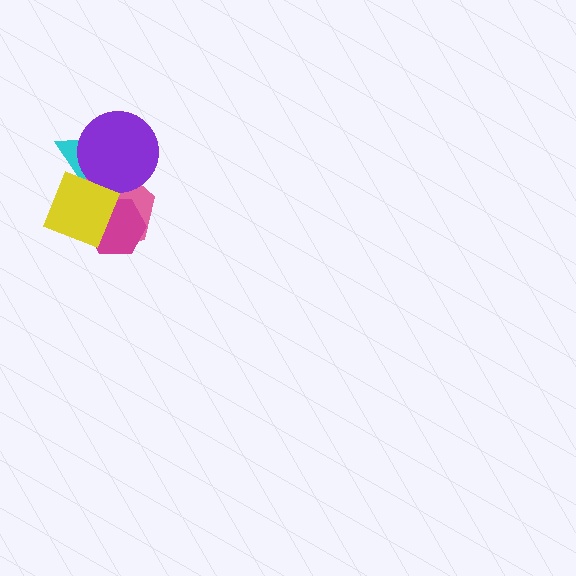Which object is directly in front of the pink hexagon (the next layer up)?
The purple circle is directly in front of the pink hexagon.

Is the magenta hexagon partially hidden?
Yes, it is partially covered by another shape.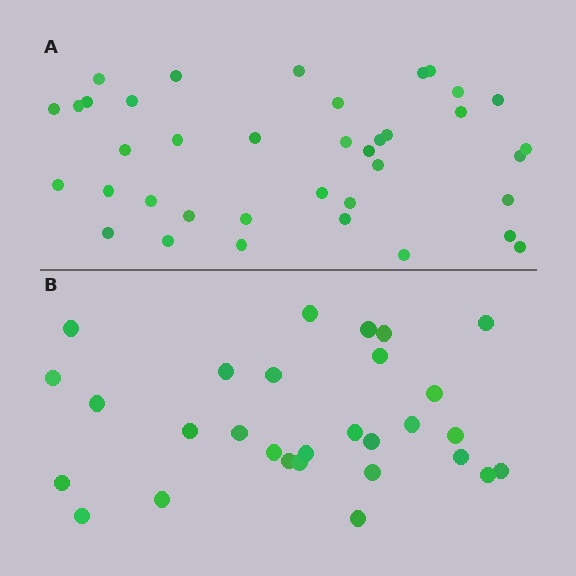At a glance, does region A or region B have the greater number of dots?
Region A (the top region) has more dots.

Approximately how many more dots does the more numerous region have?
Region A has roughly 8 or so more dots than region B.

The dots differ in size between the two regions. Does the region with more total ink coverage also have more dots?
No. Region B has more total ink coverage because its dots are larger, but region A actually contains more individual dots. Total area can be misleading — the number of items is what matters here.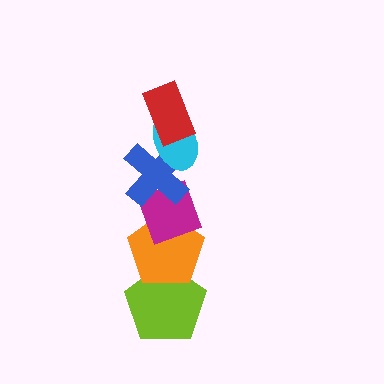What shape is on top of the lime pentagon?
The orange pentagon is on top of the lime pentagon.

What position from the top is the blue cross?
The blue cross is 3rd from the top.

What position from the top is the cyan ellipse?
The cyan ellipse is 2nd from the top.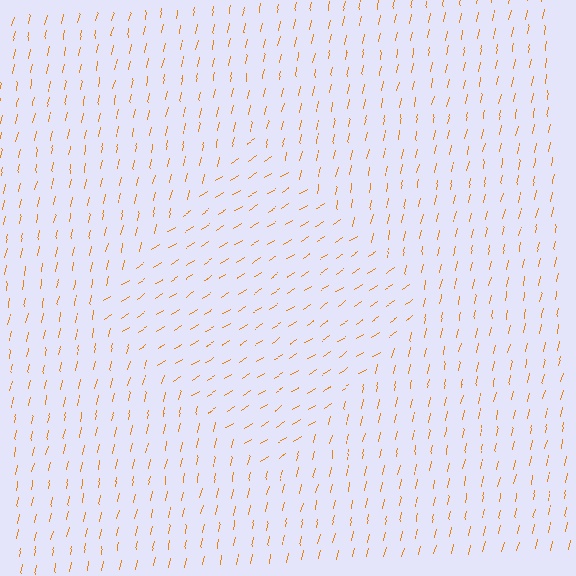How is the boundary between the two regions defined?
The boundary is defined purely by a change in line orientation (approximately 45 degrees difference). All lines are the same color and thickness.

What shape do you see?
I see a diamond.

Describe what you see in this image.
The image is filled with small orange line segments. A diamond region in the image has lines oriented differently from the surrounding lines, creating a visible texture boundary.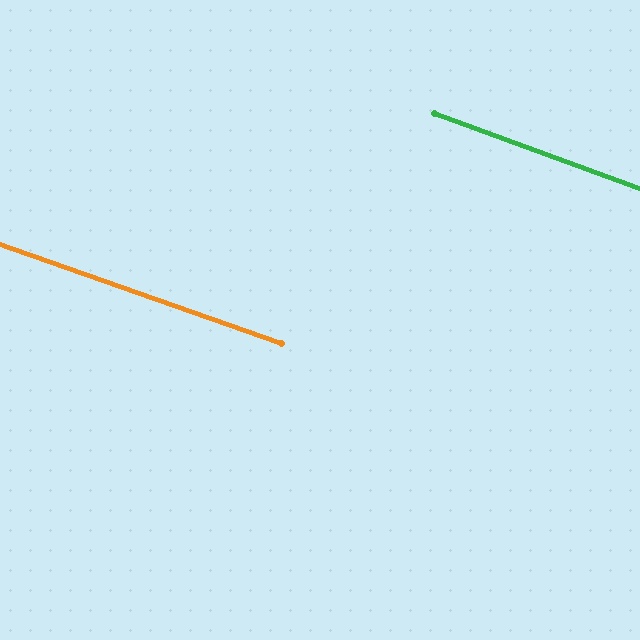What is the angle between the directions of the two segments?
Approximately 1 degree.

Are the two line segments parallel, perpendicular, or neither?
Parallel — their directions differ by only 0.8°.